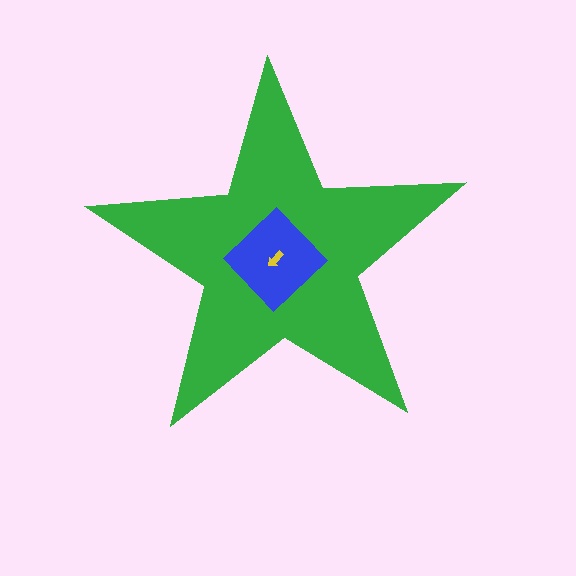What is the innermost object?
The yellow arrow.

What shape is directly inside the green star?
The blue diamond.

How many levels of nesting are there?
3.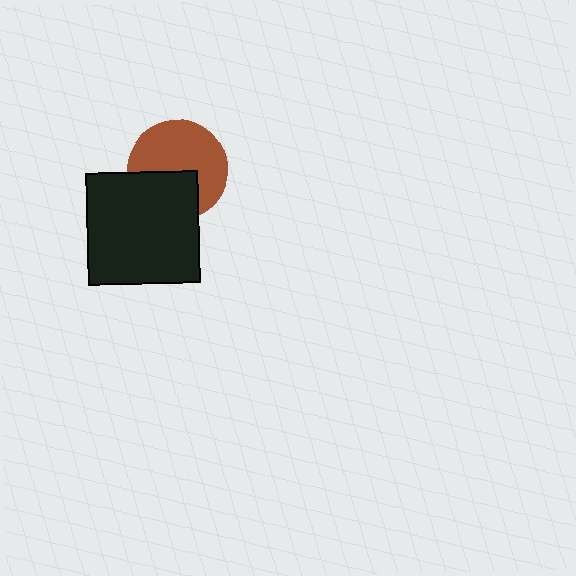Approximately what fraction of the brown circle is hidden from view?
Roughly 38% of the brown circle is hidden behind the black square.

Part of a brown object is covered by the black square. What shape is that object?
It is a circle.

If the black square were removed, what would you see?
You would see the complete brown circle.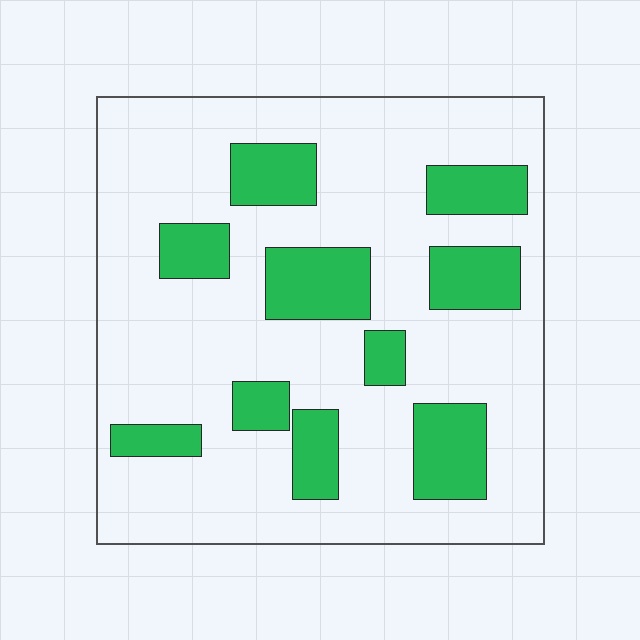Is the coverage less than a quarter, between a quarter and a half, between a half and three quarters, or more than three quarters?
Less than a quarter.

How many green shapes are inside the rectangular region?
10.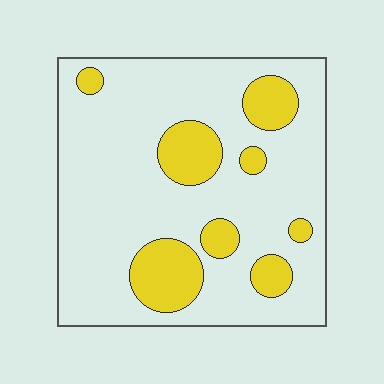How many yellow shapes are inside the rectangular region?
8.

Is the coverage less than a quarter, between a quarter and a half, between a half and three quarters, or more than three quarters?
Less than a quarter.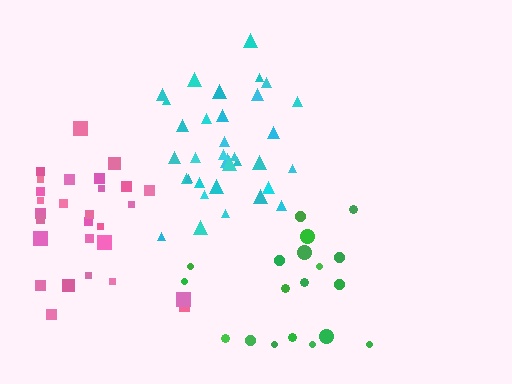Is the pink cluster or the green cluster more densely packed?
Pink.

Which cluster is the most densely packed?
Cyan.